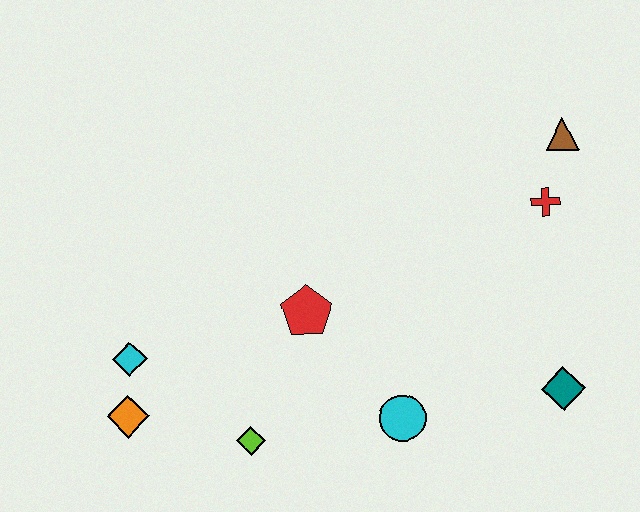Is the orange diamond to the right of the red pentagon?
No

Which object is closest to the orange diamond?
The cyan diamond is closest to the orange diamond.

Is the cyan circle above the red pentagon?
No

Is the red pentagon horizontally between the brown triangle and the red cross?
No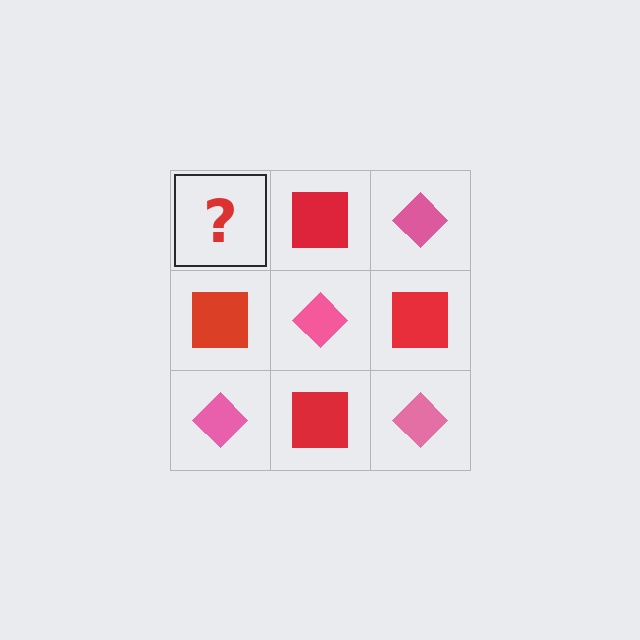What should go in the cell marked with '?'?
The missing cell should contain a pink diamond.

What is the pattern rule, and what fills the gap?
The rule is that it alternates pink diamond and red square in a checkerboard pattern. The gap should be filled with a pink diamond.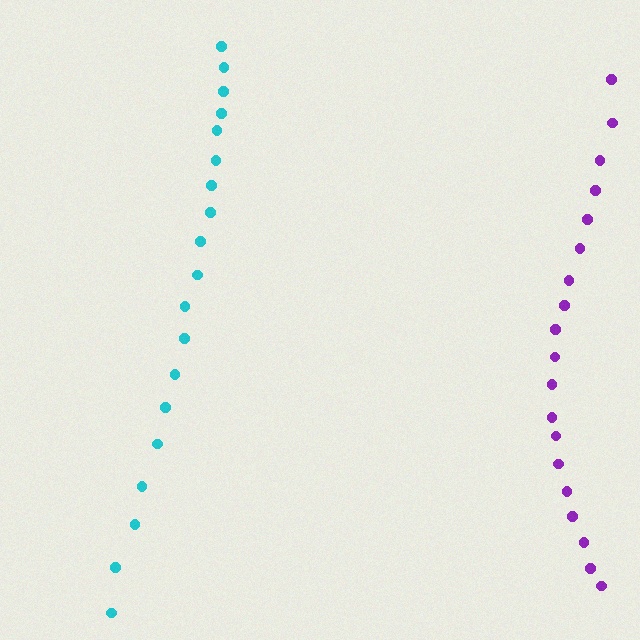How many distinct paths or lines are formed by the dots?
There are 2 distinct paths.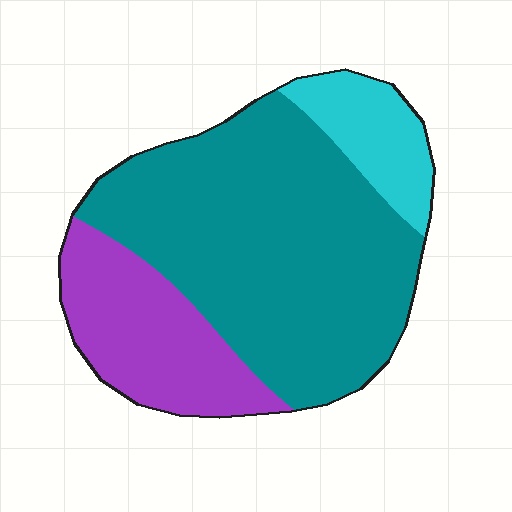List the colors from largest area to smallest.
From largest to smallest: teal, purple, cyan.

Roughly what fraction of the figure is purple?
Purple takes up about one quarter (1/4) of the figure.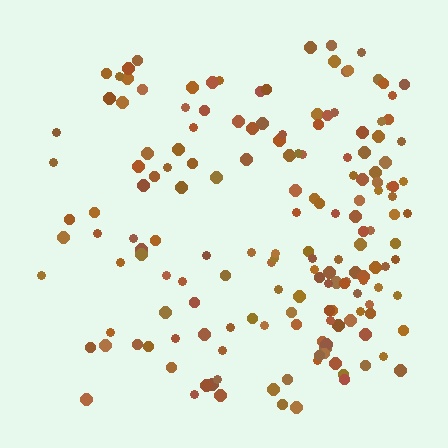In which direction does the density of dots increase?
From left to right, with the right side densest.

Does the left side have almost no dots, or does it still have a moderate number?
Still a moderate number, just noticeably fewer than the right.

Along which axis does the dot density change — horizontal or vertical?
Horizontal.